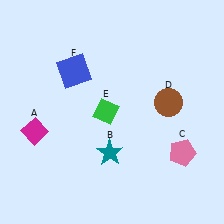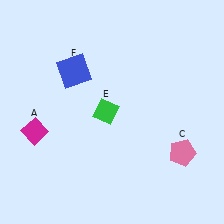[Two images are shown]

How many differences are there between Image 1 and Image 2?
There are 2 differences between the two images.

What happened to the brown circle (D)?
The brown circle (D) was removed in Image 2. It was in the top-right area of Image 1.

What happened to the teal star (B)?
The teal star (B) was removed in Image 2. It was in the bottom-left area of Image 1.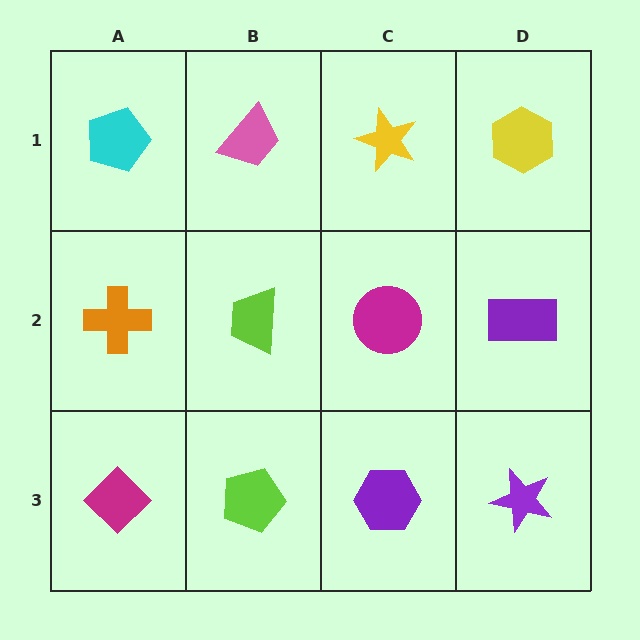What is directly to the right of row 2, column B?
A magenta circle.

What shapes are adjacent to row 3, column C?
A magenta circle (row 2, column C), a lime pentagon (row 3, column B), a purple star (row 3, column D).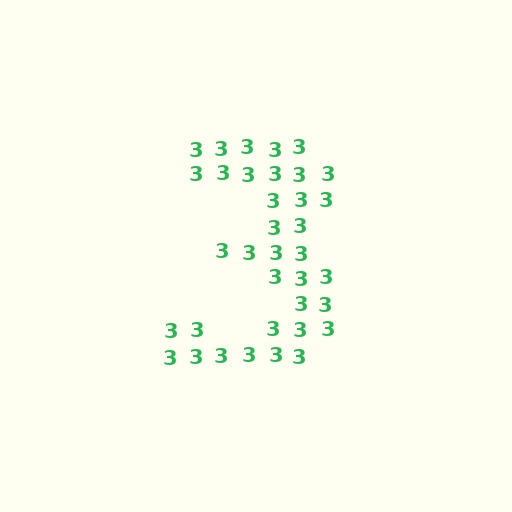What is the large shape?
The large shape is the digit 3.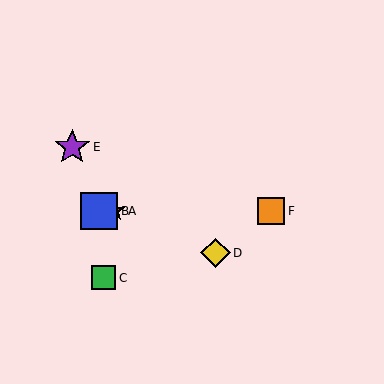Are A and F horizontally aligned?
Yes, both are at y≈211.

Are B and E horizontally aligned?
No, B is at y≈211 and E is at y≈147.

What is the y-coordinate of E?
Object E is at y≈147.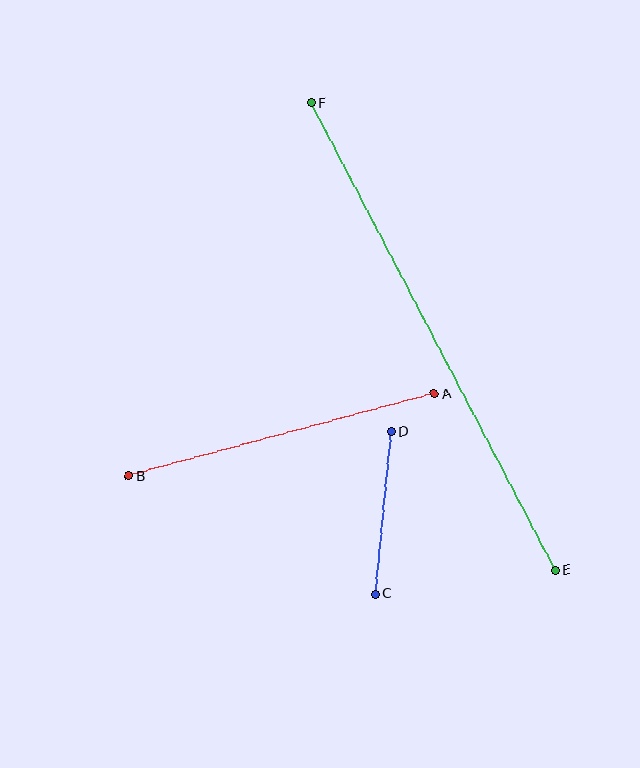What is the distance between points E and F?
The distance is approximately 527 pixels.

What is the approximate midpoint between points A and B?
The midpoint is at approximately (281, 435) pixels.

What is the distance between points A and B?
The distance is approximately 316 pixels.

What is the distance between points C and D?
The distance is approximately 163 pixels.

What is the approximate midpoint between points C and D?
The midpoint is at approximately (384, 513) pixels.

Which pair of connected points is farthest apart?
Points E and F are farthest apart.